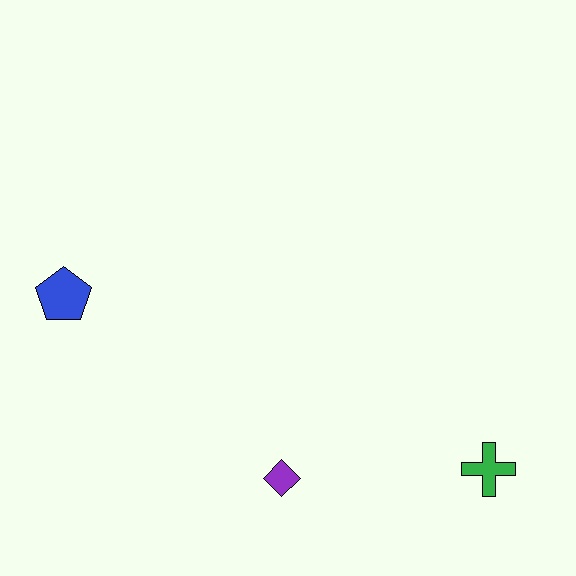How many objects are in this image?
There are 3 objects.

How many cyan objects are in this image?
There are no cyan objects.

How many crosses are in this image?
There is 1 cross.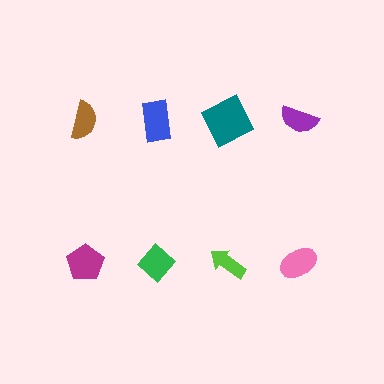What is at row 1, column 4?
A purple semicircle.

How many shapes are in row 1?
4 shapes.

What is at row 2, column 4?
A pink ellipse.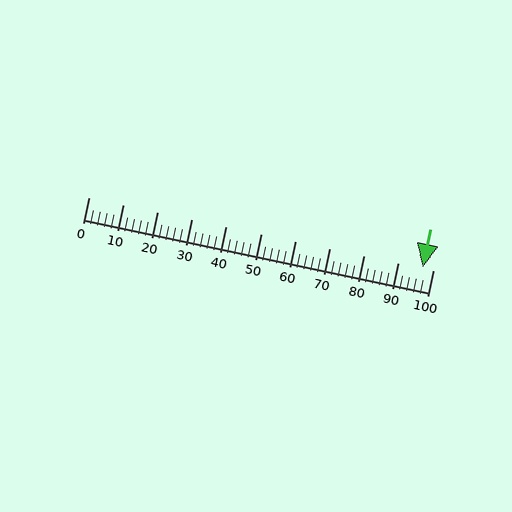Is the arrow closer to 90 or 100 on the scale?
The arrow is closer to 100.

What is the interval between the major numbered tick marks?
The major tick marks are spaced 10 units apart.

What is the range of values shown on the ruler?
The ruler shows values from 0 to 100.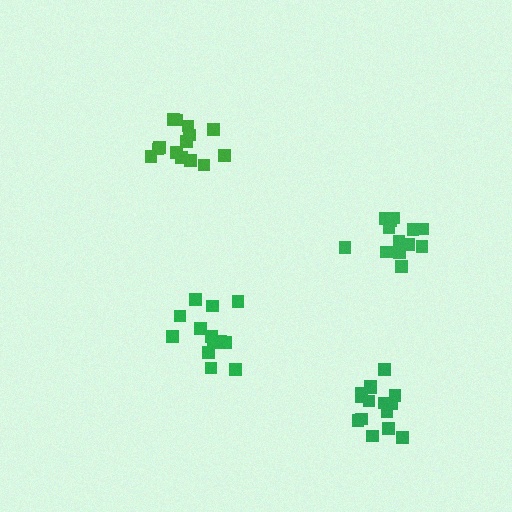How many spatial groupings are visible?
There are 4 spatial groupings.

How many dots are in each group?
Group 1: 14 dots, Group 2: 13 dots, Group 3: 15 dots, Group 4: 13 dots (55 total).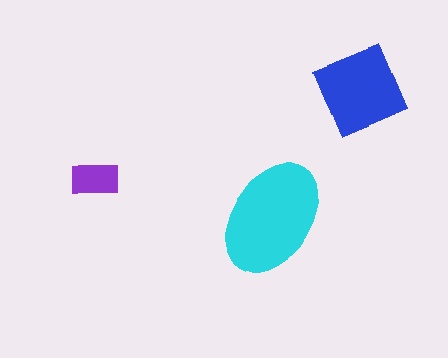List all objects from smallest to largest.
The purple rectangle, the blue square, the cyan ellipse.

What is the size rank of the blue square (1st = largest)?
2nd.